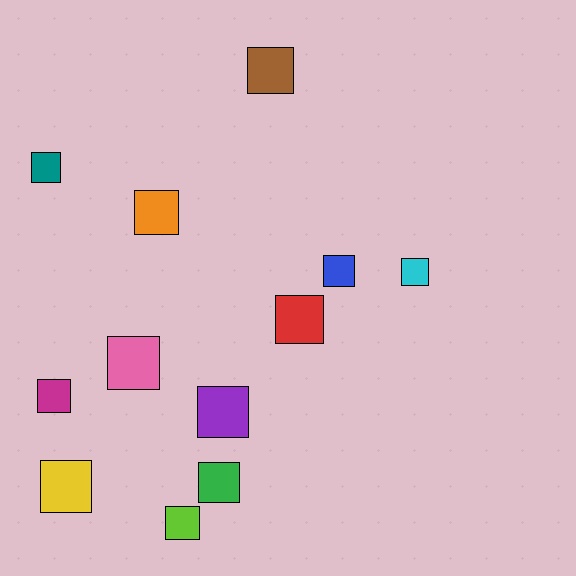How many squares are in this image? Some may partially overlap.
There are 12 squares.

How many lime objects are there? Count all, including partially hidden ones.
There is 1 lime object.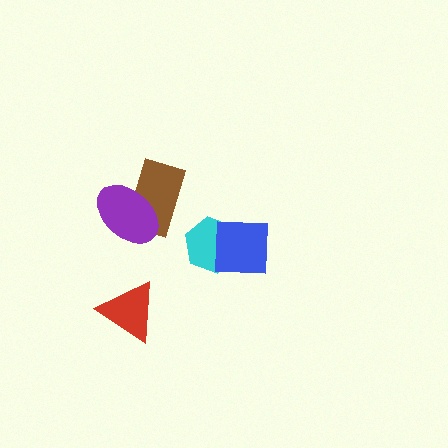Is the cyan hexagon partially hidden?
Yes, it is partially covered by another shape.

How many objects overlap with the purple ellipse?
1 object overlaps with the purple ellipse.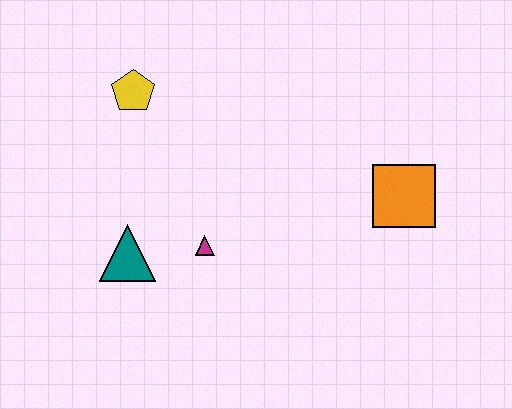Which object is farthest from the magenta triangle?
The orange square is farthest from the magenta triangle.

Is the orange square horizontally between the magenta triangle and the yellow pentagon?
No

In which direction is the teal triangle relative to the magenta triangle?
The teal triangle is to the left of the magenta triangle.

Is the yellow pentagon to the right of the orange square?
No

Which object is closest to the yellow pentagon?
The teal triangle is closest to the yellow pentagon.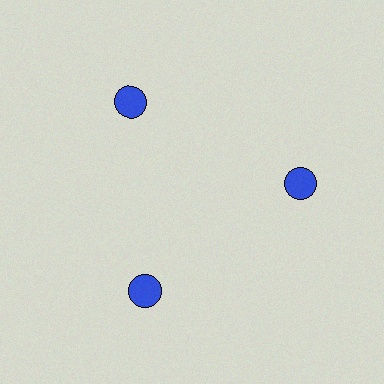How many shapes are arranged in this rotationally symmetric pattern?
There are 3 shapes, arranged in 3 groups of 1.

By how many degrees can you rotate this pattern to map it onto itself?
The pattern maps onto itself every 120 degrees of rotation.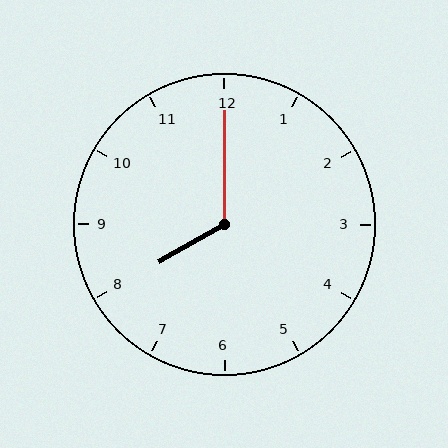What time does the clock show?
8:00.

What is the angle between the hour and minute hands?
Approximately 120 degrees.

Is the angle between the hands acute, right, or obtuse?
It is obtuse.